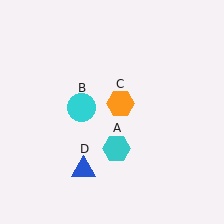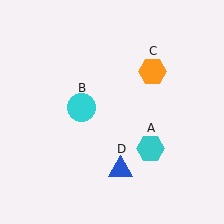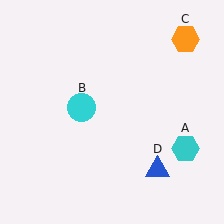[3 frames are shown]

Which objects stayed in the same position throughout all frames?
Cyan circle (object B) remained stationary.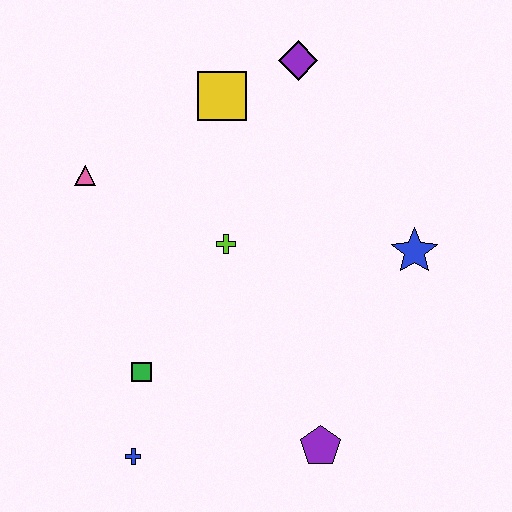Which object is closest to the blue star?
The lime cross is closest to the blue star.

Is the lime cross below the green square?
No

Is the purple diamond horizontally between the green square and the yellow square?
No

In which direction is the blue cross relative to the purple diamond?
The blue cross is below the purple diamond.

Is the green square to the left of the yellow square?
Yes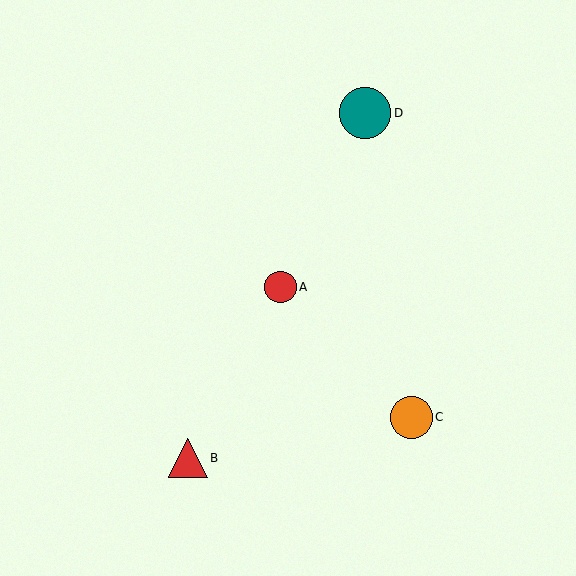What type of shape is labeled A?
Shape A is a red circle.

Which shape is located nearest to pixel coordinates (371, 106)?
The teal circle (labeled D) at (365, 113) is nearest to that location.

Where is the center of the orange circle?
The center of the orange circle is at (411, 417).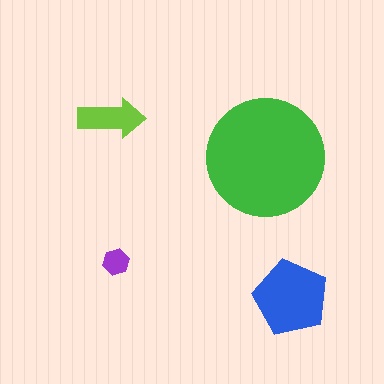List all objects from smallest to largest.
The purple hexagon, the lime arrow, the blue pentagon, the green circle.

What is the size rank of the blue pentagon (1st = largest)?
2nd.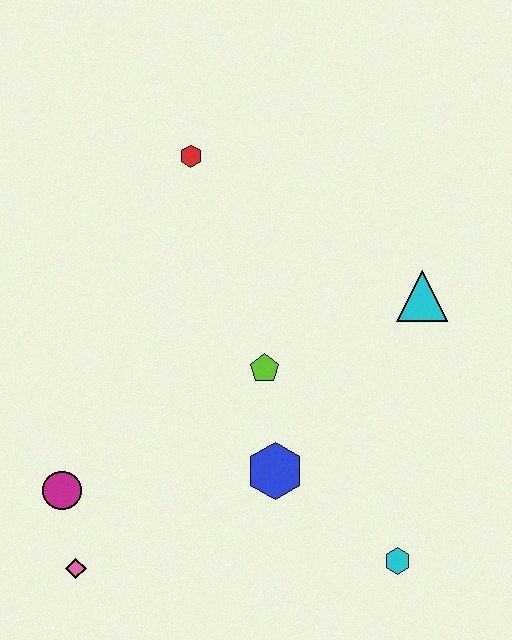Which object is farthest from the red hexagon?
The cyan hexagon is farthest from the red hexagon.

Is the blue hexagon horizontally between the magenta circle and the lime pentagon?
No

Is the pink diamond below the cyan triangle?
Yes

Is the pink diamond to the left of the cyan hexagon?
Yes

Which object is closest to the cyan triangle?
The lime pentagon is closest to the cyan triangle.